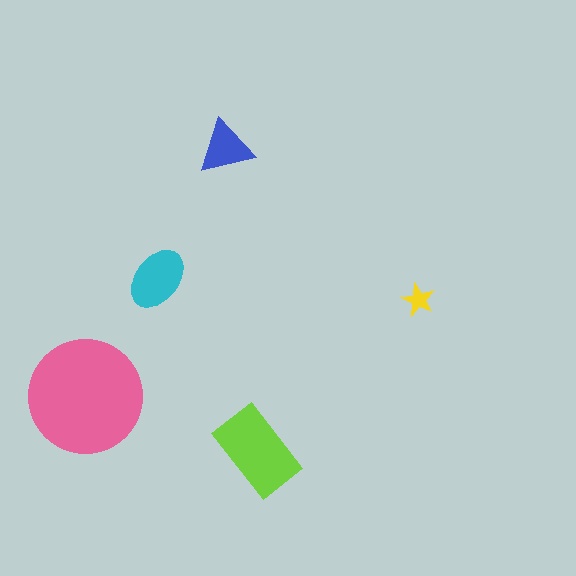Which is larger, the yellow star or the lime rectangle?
The lime rectangle.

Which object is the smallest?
The yellow star.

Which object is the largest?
The pink circle.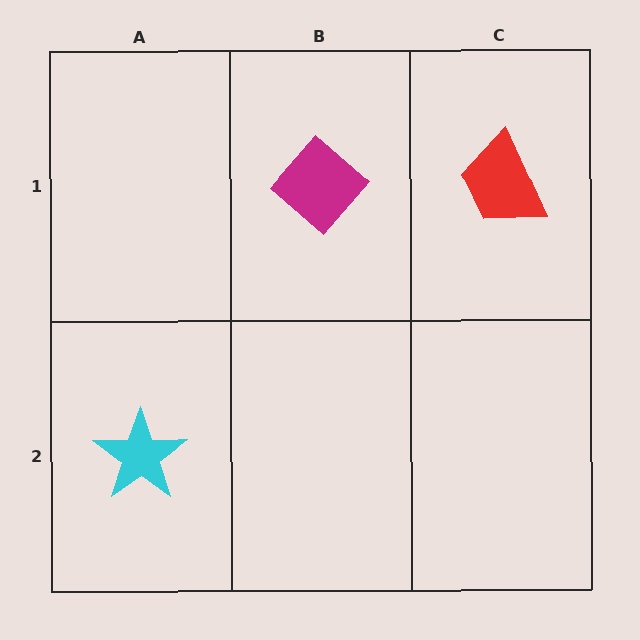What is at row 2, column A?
A cyan star.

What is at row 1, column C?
A red trapezoid.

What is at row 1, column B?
A magenta diamond.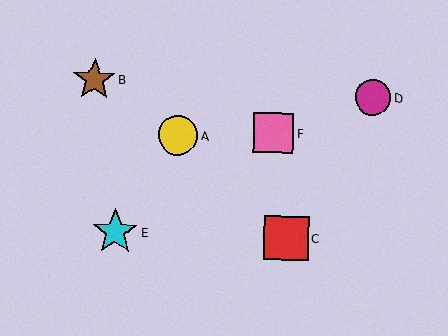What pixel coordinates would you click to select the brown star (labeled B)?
Click at (94, 80) to select the brown star B.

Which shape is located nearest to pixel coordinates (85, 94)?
The brown star (labeled B) at (94, 80) is nearest to that location.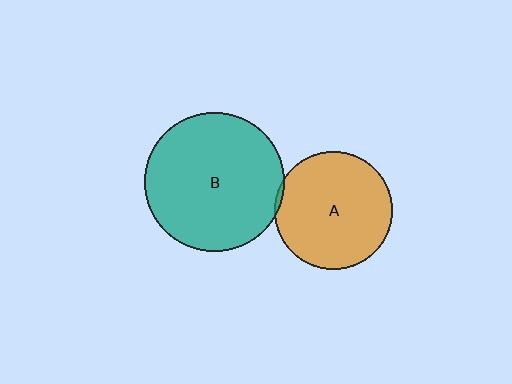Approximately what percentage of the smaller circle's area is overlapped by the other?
Approximately 5%.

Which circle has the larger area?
Circle B (teal).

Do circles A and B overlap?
Yes.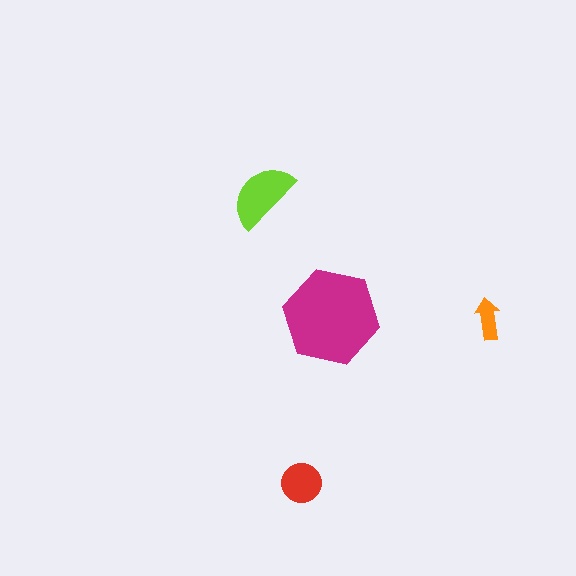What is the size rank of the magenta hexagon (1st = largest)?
1st.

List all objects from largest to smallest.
The magenta hexagon, the lime semicircle, the red circle, the orange arrow.